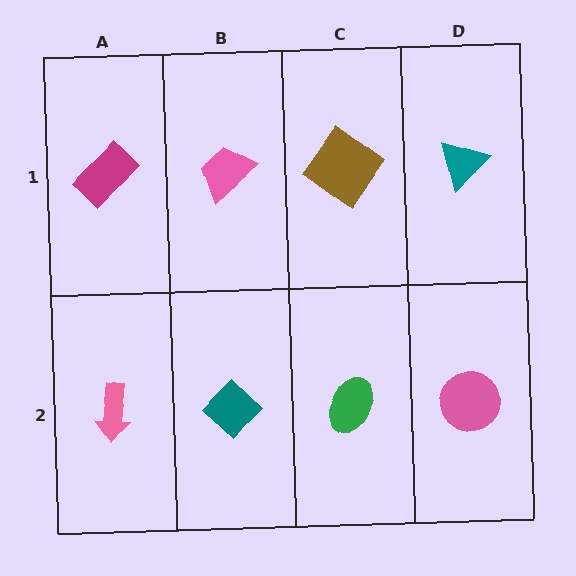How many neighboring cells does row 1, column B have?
3.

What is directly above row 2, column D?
A teal triangle.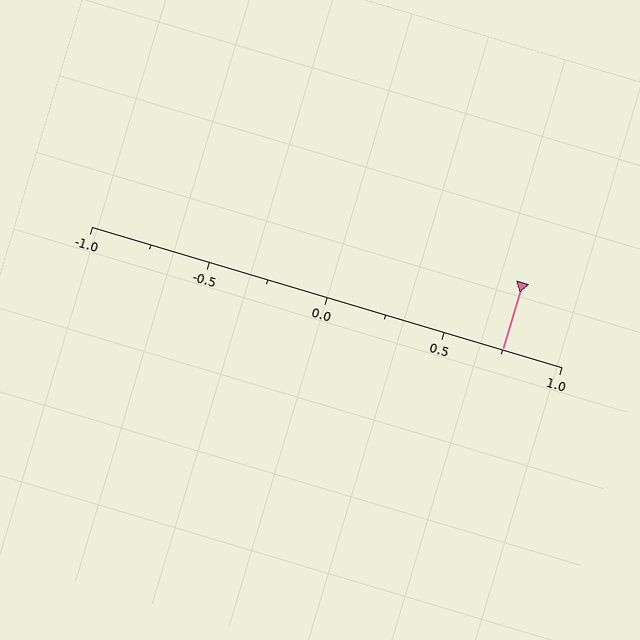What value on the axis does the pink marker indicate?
The marker indicates approximately 0.75.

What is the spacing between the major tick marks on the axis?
The major ticks are spaced 0.5 apart.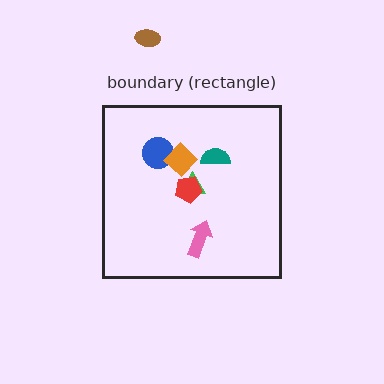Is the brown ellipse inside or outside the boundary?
Outside.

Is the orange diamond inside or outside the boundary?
Inside.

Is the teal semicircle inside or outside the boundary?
Inside.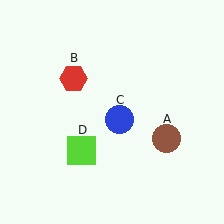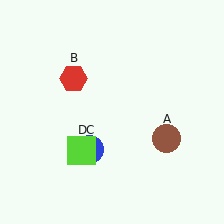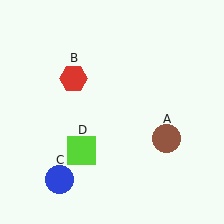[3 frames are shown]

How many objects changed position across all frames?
1 object changed position: blue circle (object C).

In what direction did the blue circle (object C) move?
The blue circle (object C) moved down and to the left.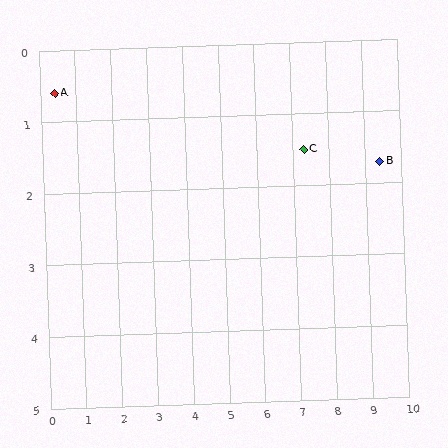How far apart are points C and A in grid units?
Points C and A are about 7.0 grid units apart.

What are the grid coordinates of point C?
Point C is at approximately (7.3, 1.5).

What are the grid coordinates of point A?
Point A is at approximately (0.4, 0.6).